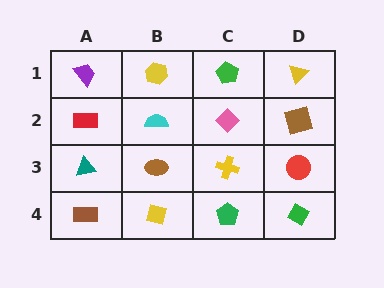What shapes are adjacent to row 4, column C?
A yellow cross (row 3, column C), a yellow square (row 4, column B), a green diamond (row 4, column D).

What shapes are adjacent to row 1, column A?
A red rectangle (row 2, column A), a yellow hexagon (row 1, column B).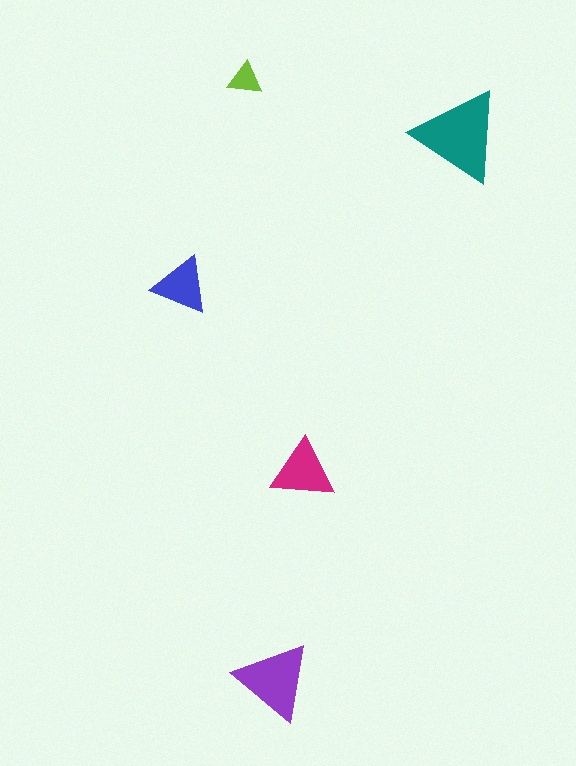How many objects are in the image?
There are 5 objects in the image.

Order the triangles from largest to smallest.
the teal one, the purple one, the magenta one, the blue one, the lime one.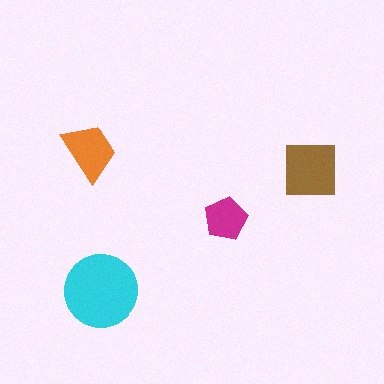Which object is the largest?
The cyan circle.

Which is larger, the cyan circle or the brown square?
The cyan circle.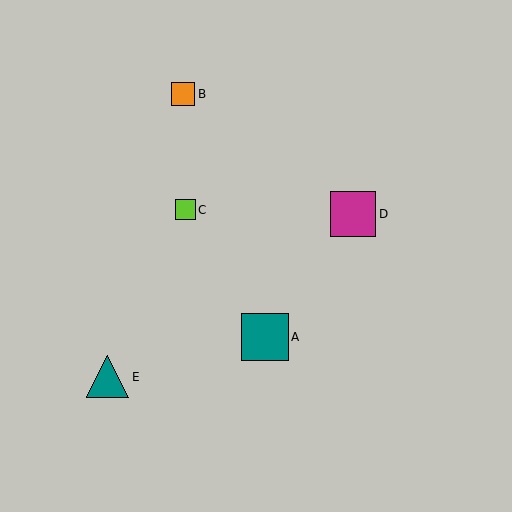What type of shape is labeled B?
Shape B is an orange square.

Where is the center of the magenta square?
The center of the magenta square is at (353, 214).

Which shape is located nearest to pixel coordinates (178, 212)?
The lime square (labeled C) at (186, 210) is nearest to that location.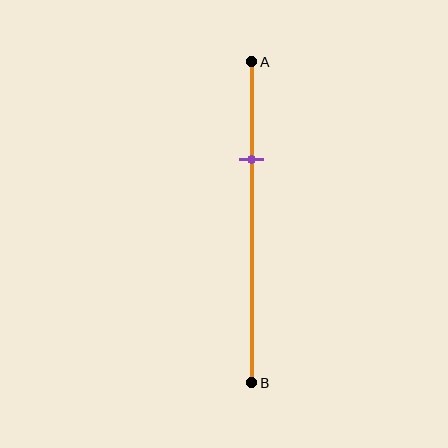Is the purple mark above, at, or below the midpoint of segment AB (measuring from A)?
The purple mark is above the midpoint of segment AB.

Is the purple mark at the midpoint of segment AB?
No, the mark is at about 30% from A, not at the 50% midpoint.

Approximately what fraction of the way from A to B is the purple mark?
The purple mark is approximately 30% of the way from A to B.